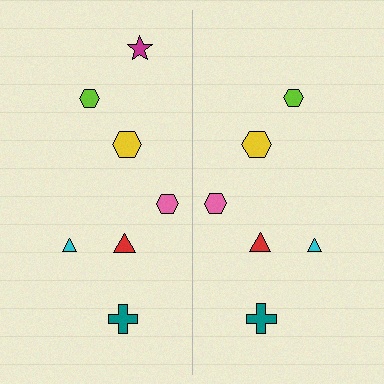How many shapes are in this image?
There are 13 shapes in this image.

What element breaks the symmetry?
A magenta star is missing from the right side.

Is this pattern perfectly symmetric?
No, the pattern is not perfectly symmetric. A magenta star is missing from the right side.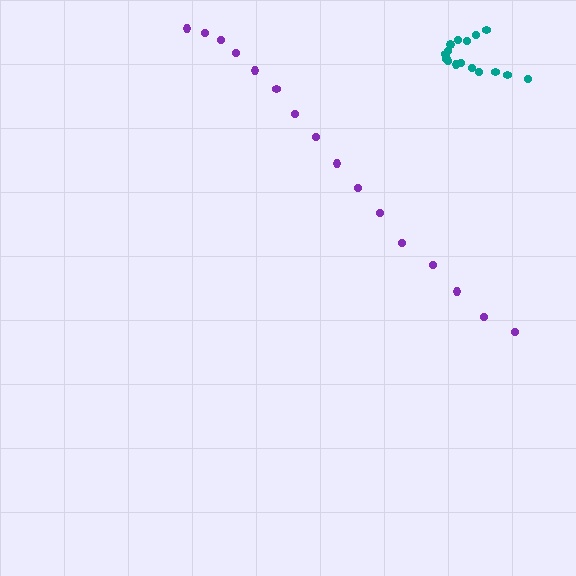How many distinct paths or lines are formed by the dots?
There are 2 distinct paths.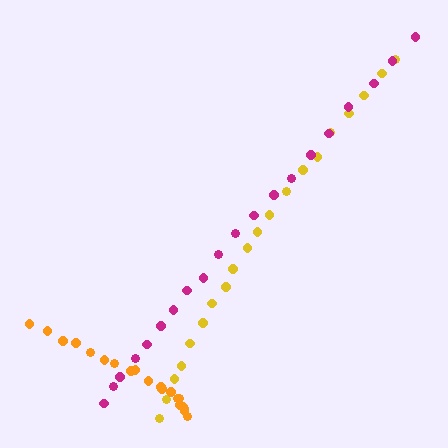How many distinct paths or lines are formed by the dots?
There are 3 distinct paths.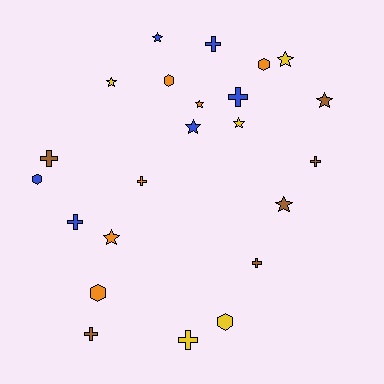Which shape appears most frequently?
Cross, with 9 objects.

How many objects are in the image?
There are 23 objects.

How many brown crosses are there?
There are 4 brown crosses.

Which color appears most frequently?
Brown, with 6 objects.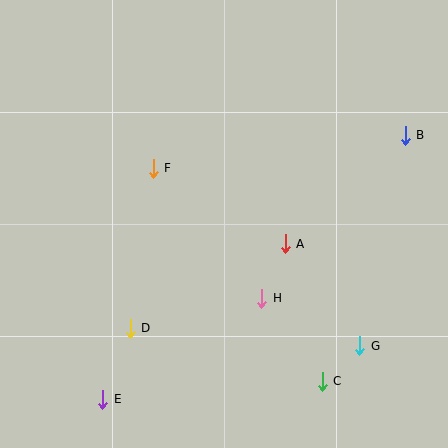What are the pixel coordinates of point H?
Point H is at (262, 298).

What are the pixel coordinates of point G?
Point G is at (360, 346).